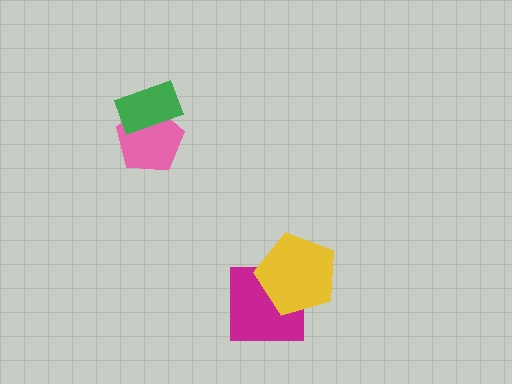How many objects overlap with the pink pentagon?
1 object overlaps with the pink pentagon.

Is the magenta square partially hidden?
Yes, it is partially covered by another shape.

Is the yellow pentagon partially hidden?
No, no other shape covers it.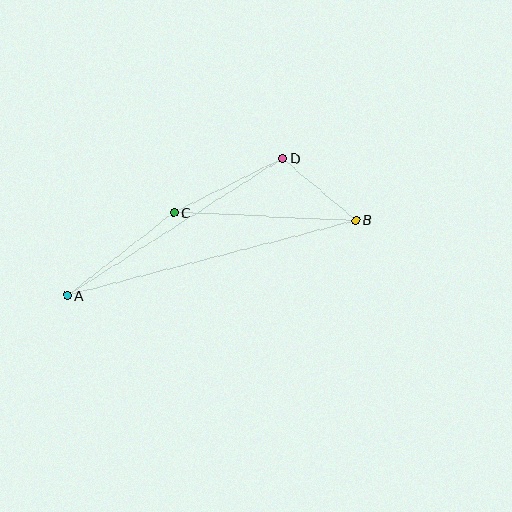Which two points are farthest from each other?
Points A and B are farthest from each other.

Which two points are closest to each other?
Points B and D are closest to each other.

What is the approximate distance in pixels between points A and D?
The distance between A and D is approximately 255 pixels.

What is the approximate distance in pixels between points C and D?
The distance between C and D is approximately 122 pixels.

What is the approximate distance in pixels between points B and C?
The distance between B and C is approximately 182 pixels.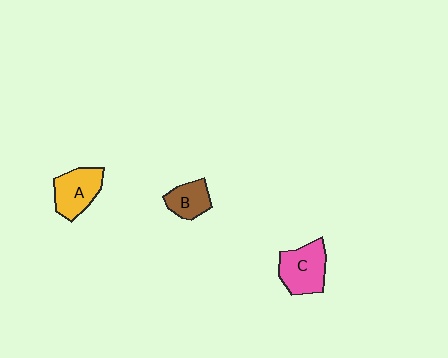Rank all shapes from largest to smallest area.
From largest to smallest: C (pink), A (yellow), B (brown).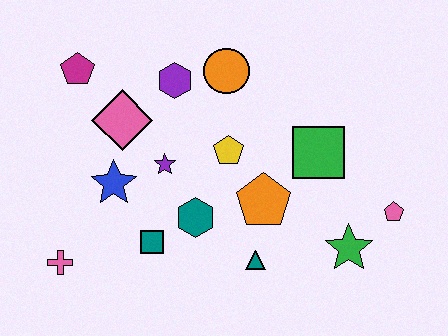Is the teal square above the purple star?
No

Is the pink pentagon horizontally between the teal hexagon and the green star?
No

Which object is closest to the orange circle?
The purple hexagon is closest to the orange circle.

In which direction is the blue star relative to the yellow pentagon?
The blue star is to the left of the yellow pentagon.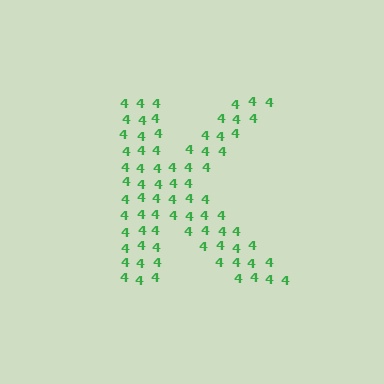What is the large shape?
The large shape is the letter K.